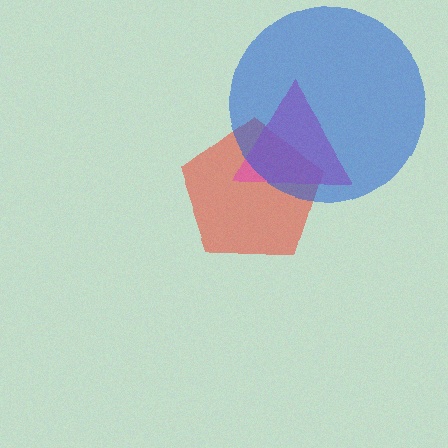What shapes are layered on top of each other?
The layered shapes are: a red pentagon, a pink triangle, a blue circle.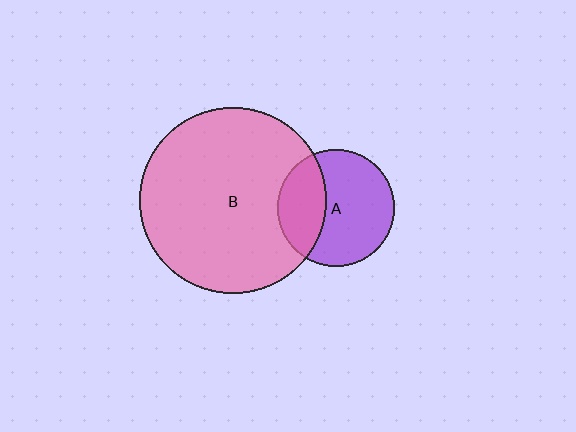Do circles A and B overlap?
Yes.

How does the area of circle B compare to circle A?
Approximately 2.6 times.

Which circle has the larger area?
Circle B (pink).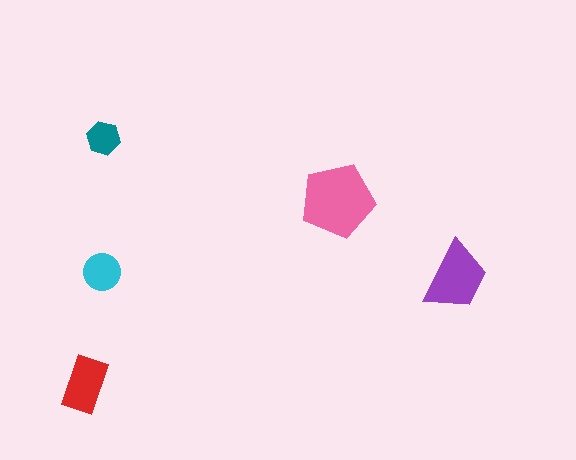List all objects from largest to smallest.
The pink pentagon, the purple trapezoid, the red rectangle, the cyan circle, the teal hexagon.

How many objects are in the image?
There are 5 objects in the image.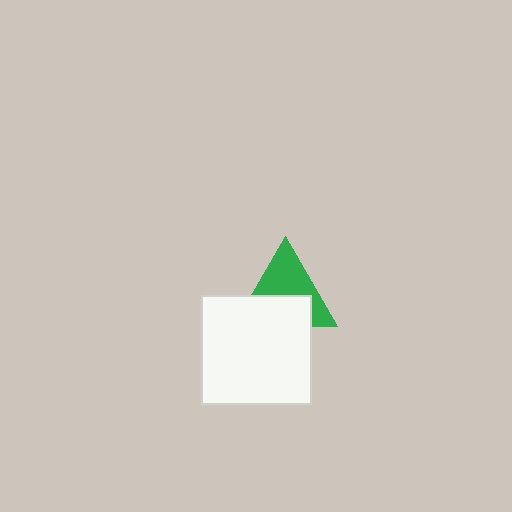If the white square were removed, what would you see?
You would see the complete green triangle.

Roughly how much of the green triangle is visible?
About half of it is visible (roughly 54%).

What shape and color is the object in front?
The object in front is a white square.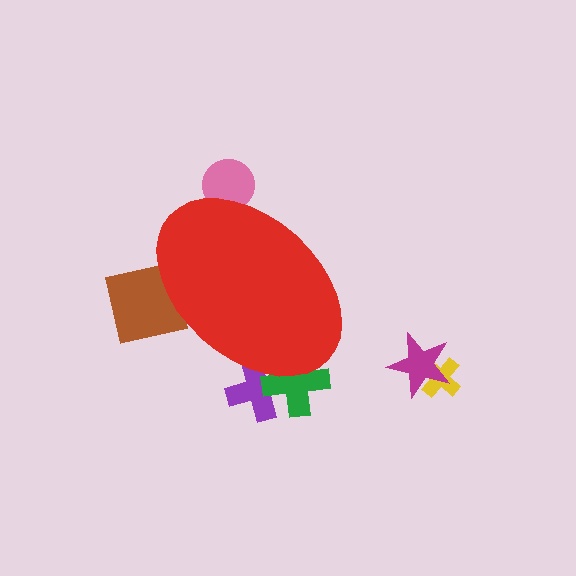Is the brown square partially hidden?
Yes, the brown square is partially hidden behind the red ellipse.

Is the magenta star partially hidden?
No, the magenta star is fully visible.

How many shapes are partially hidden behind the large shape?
4 shapes are partially hidden.